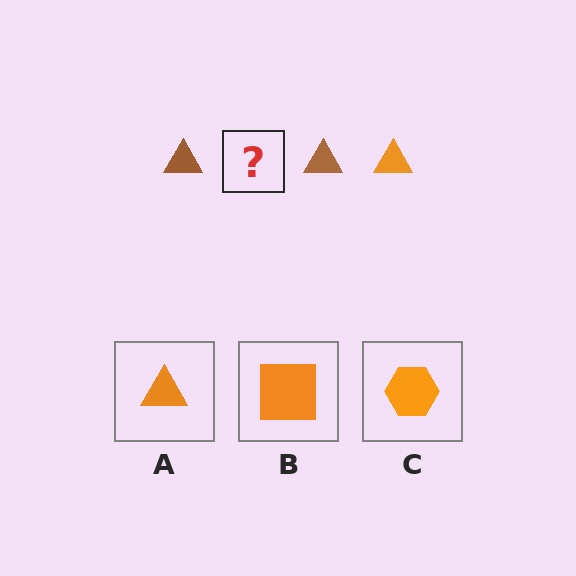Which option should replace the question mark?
Option A.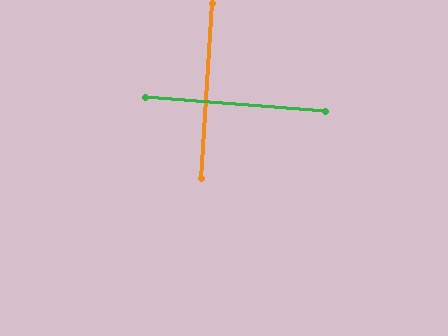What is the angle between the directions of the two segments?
Approximately 89 degrees.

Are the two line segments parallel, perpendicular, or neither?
Perpendicular — they meet at approximately 89°.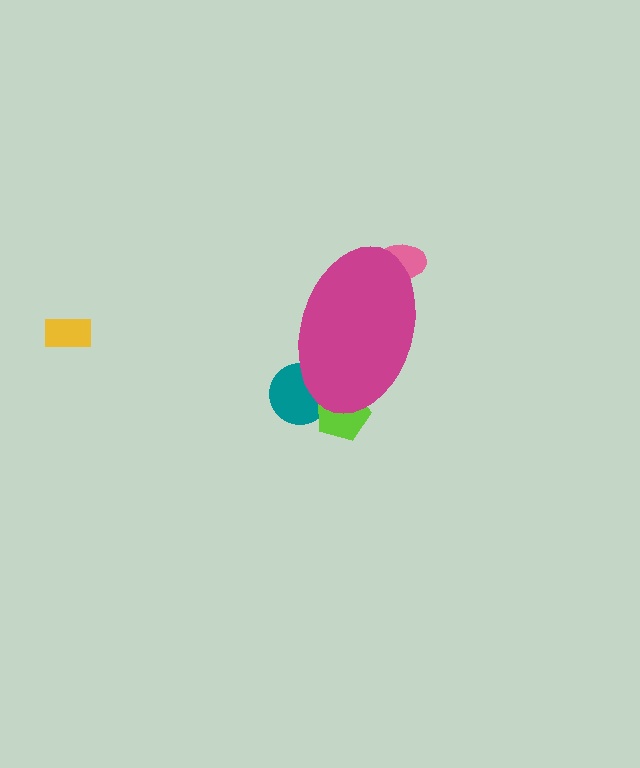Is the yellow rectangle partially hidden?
No, the yellow rectangle is fully visible.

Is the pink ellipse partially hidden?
Yes, the pink ellipse is partially hidden behind the magenta ellipse.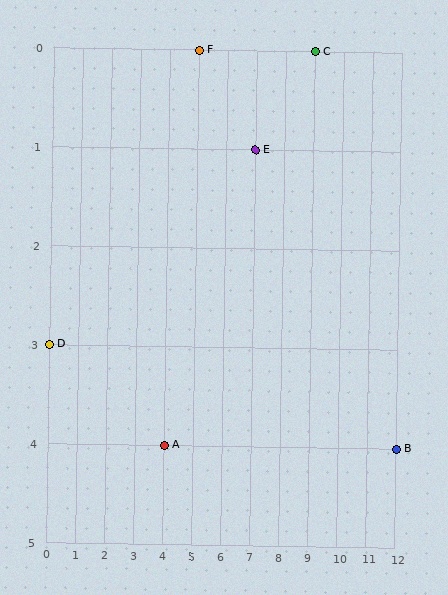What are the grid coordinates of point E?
Point E is at grid coordinates (7, 1).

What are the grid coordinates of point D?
Point D is at grid coordinates (0, 3).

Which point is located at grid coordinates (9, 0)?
Point C is at (9, 0).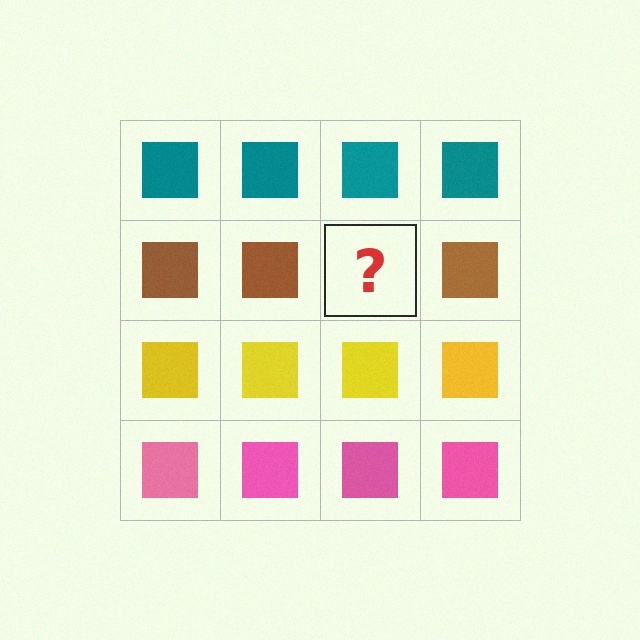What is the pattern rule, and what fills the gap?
The rule is that each row has a consistent color. The gap should be filled with a brown square.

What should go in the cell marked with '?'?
The missing cell should contain a brown square.